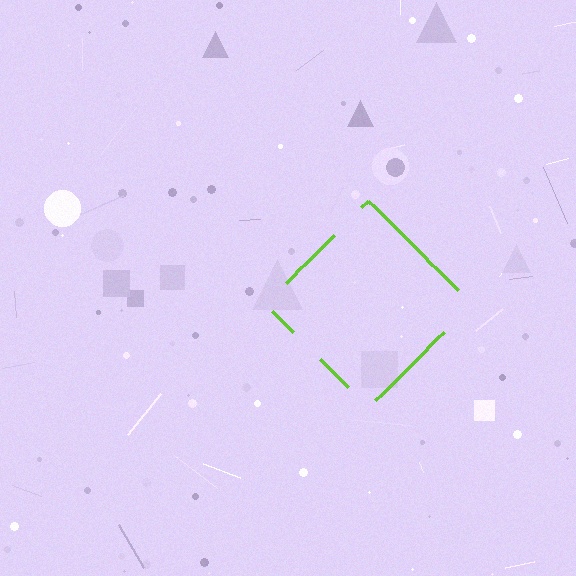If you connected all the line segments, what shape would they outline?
They would outline a diamond.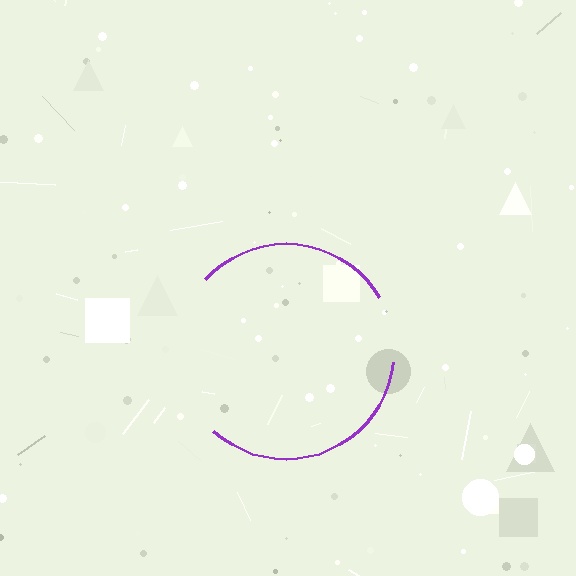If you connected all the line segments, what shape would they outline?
They would outline a circle.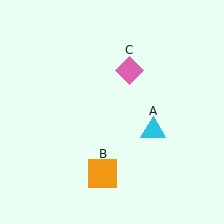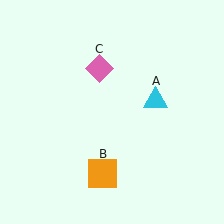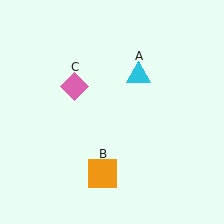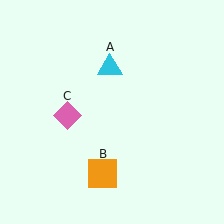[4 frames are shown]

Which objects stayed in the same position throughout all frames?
Orange square (object B) remained stationary.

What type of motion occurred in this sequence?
The cyan triangle (object A), pink diamond (object C) rotated counterclockwise around the center of the scene.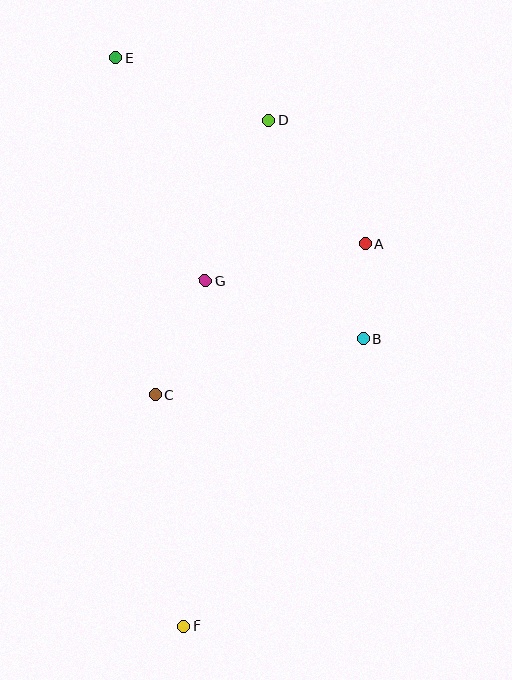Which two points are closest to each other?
Points A and B are closest to each other.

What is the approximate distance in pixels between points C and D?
The distance between C and D is approximately 297 pixels.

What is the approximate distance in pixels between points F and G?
The distance between F and G is approximately 345 pixels.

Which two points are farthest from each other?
Points E and F are farthest from each other.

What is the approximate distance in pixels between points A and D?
The distance between A and D is approximately 157 pixels.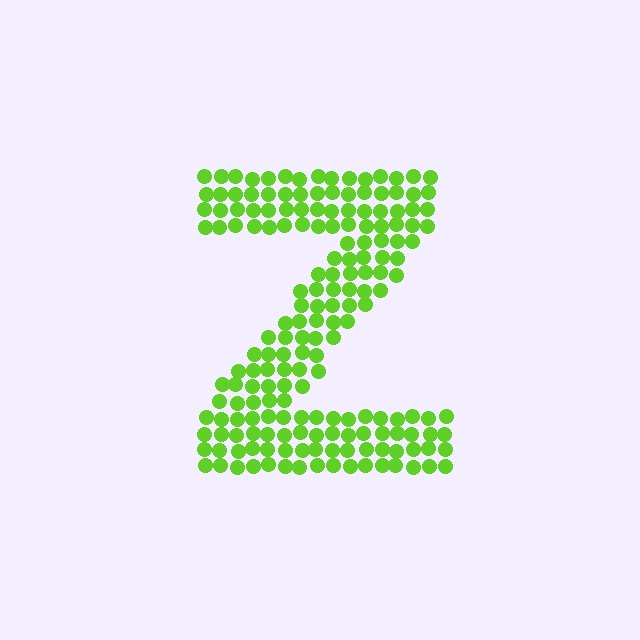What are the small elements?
The small elements are circles.